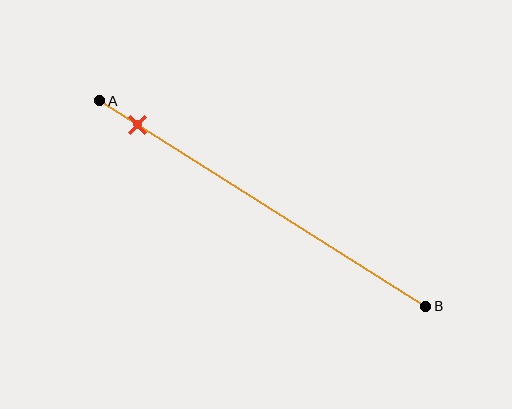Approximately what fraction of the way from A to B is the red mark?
The red mark is approximately 10% of the way from A to B.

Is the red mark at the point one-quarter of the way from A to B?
No, the mark is at about 10% from A, not at the 25% one-quarter point.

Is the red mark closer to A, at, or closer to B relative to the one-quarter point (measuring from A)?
The red mark is closer to point A than the one-quarter point of segment AB.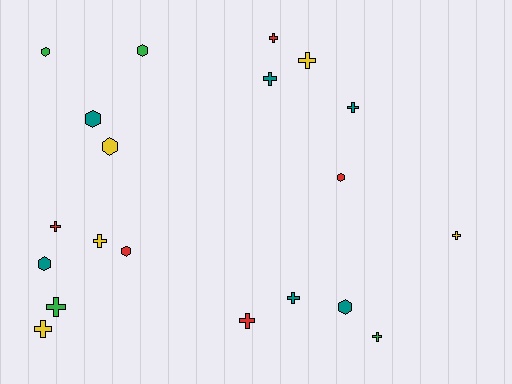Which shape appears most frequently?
Cross, with 12 objects.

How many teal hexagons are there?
There are 3 teal hexagons.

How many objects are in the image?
There are 20 objects.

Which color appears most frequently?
Teal, with 6 objects.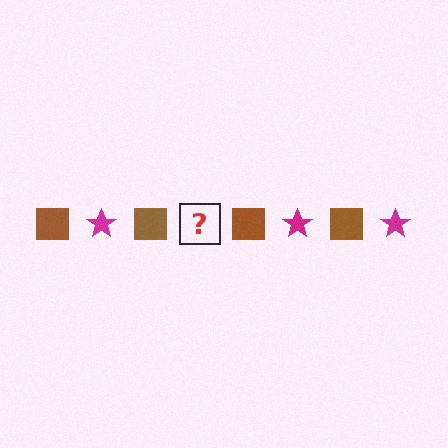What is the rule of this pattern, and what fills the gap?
The rule is that the pattern alternates between brown square and magenta star. The gap should be filled with a magenta star.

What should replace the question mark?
The question mark should be replaced with a magenta star.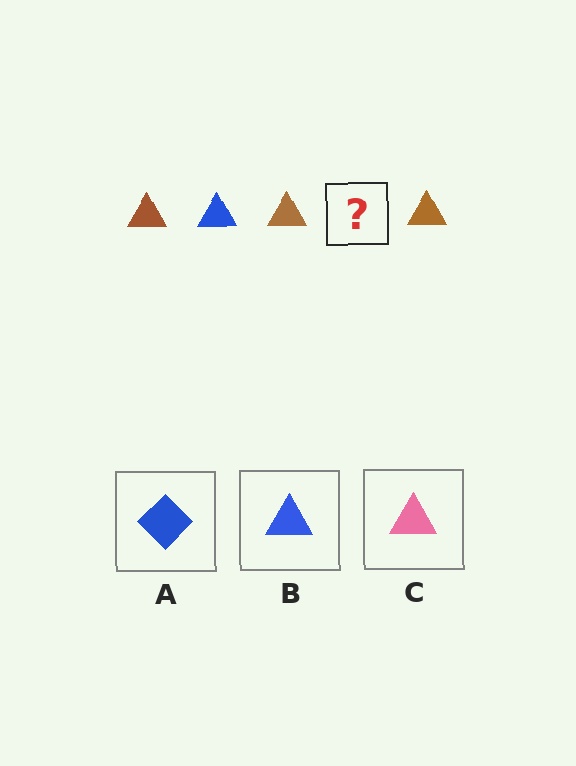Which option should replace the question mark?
Option B.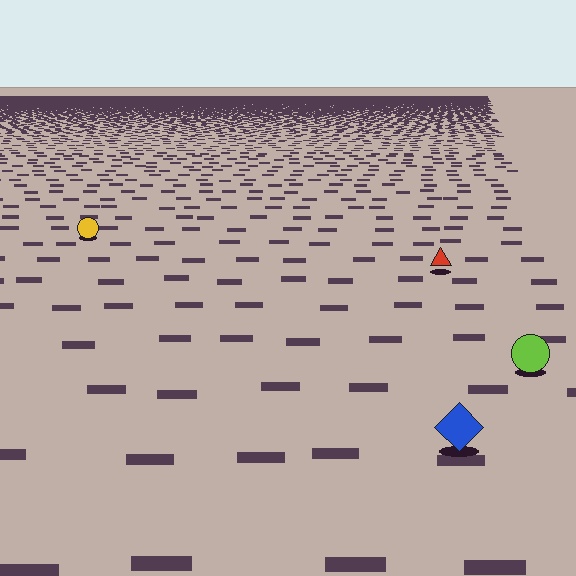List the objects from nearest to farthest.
From nearest to farthest: the blue diamond, the lime circle, the red triangle, the yellow circle.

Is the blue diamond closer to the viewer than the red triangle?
Yes. The blue diamond is closer — you can tell from the texture gradient: the ground texture is coarser near it.